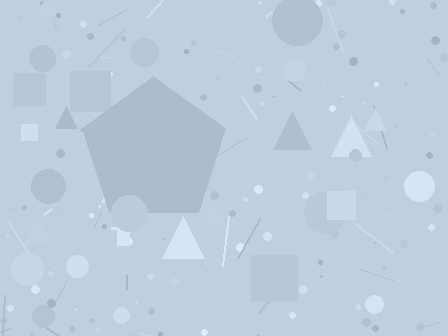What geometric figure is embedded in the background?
A pentagon is embedded in the background.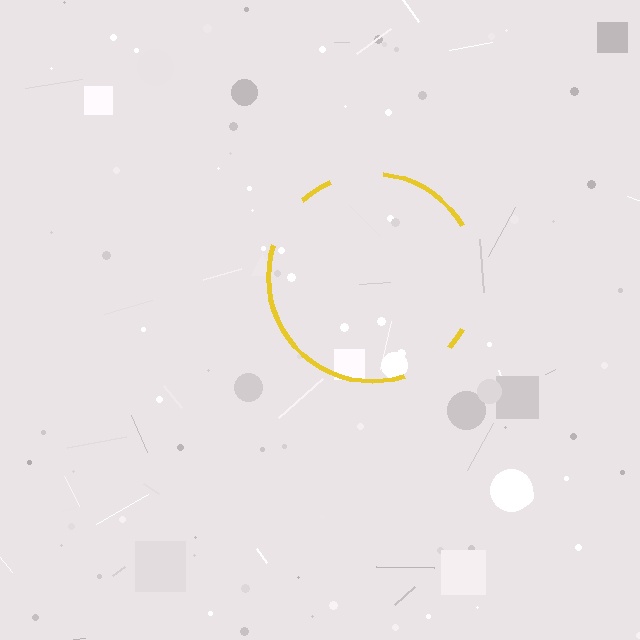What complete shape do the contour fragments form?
The contour fragments form a circle.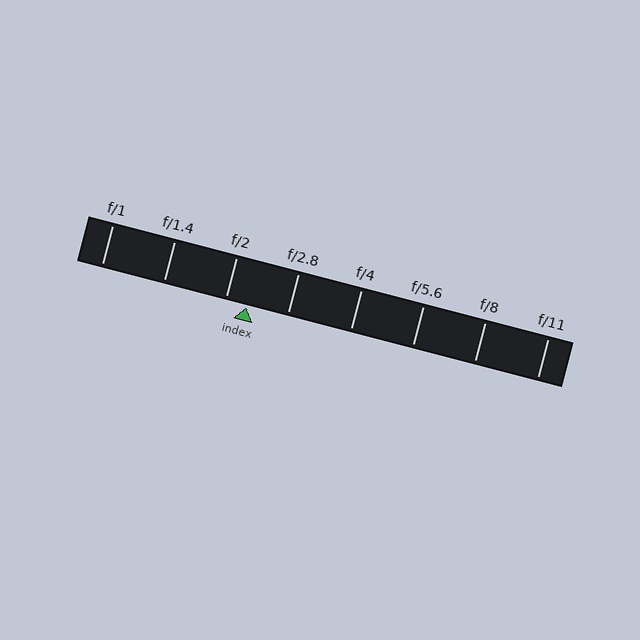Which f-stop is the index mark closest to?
The index mark is closest to f/2.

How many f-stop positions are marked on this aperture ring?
There are 8 f-stop positions marked.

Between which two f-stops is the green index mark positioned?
The index mark is between f/2 and f/2.8.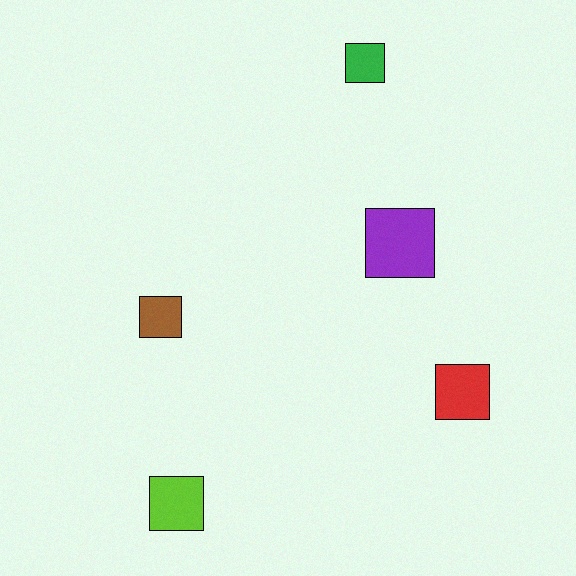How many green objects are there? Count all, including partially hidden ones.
There is 1 green object.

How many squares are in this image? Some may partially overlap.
There are 5 squares.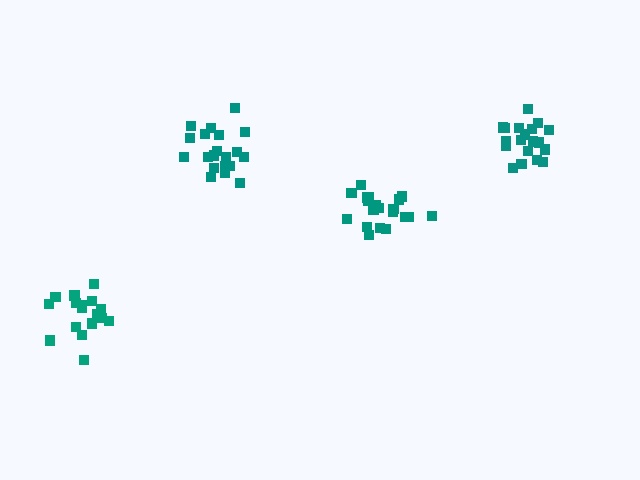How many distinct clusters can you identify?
There are 4 distinct clusters.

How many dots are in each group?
Group 1: 18 dots, Group 2: 20 dots, Group 3: 21 dots, Group 4: 19 dots (78 total).